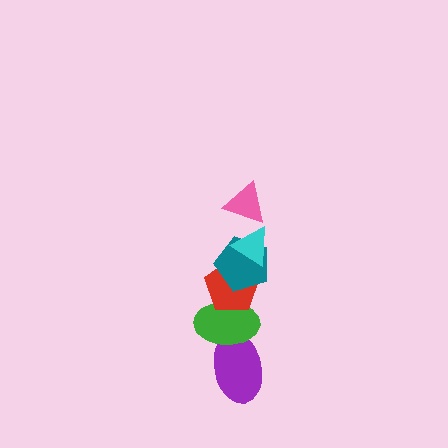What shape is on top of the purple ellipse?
The green ellipse is on top of the purple ellipse.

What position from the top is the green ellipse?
The green ellipse is 5th from the top.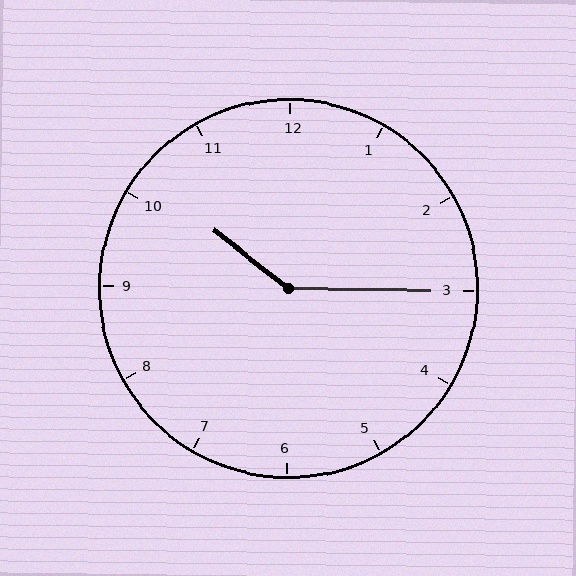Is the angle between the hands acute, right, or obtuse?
It is obtuse.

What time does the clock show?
10:15.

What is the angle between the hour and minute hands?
Approximately 142 degrees.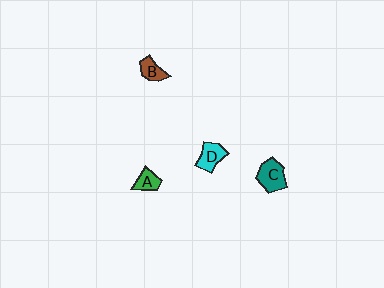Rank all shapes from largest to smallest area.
From largest to smallest: C (teal), D (cyan), B (brown), A (green).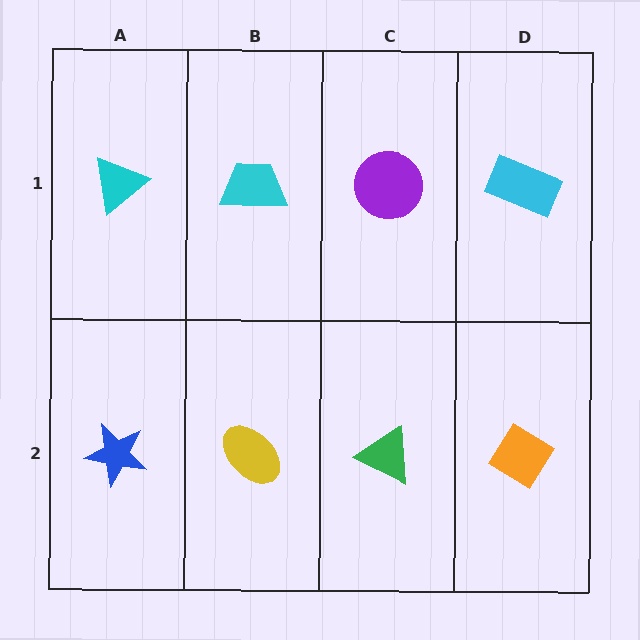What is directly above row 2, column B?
A cyan trapezoid.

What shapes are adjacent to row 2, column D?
A cyan rectangle (row 1, column D), a green triangle (row 2, column C).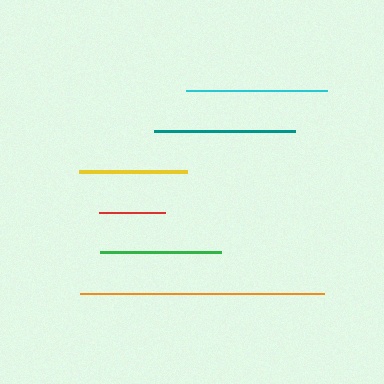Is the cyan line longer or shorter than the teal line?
The cyan line is longer than the teal line.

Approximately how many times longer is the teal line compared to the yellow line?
The teal line is approximately 1.3 times the length of the yellow line.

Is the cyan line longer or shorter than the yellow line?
The cyan line is longer than the yellow line.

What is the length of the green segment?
The green segment is approximately 121 pixels long.